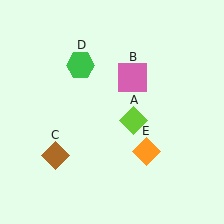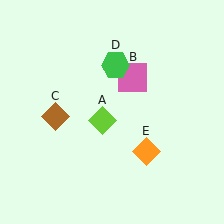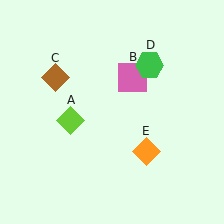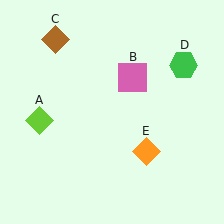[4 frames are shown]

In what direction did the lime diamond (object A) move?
The lime diamond (object A) moved left.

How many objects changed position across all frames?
3 objects changed position: lime diamond (object A), brown diamond (object C), green hexagon (object D).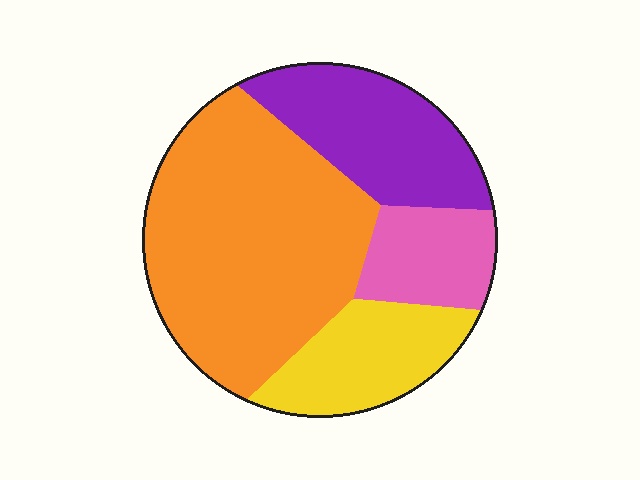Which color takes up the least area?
Pink, at roughly 15%.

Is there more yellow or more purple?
Purple.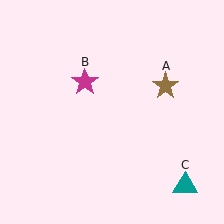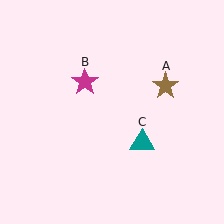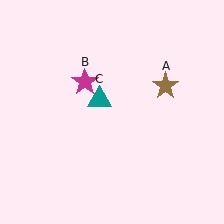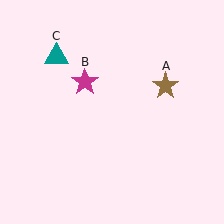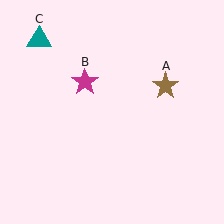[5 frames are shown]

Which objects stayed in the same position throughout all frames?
Brown star (object A) and magenta star (object B) remained stationary.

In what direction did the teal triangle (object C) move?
The teal triangle (object C) moved up and to the left.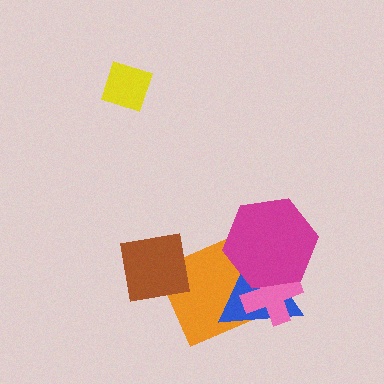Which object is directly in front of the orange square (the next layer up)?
The blue triangle is directly in front of the orange square.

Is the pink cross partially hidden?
Yes, it is partially covered by another shape.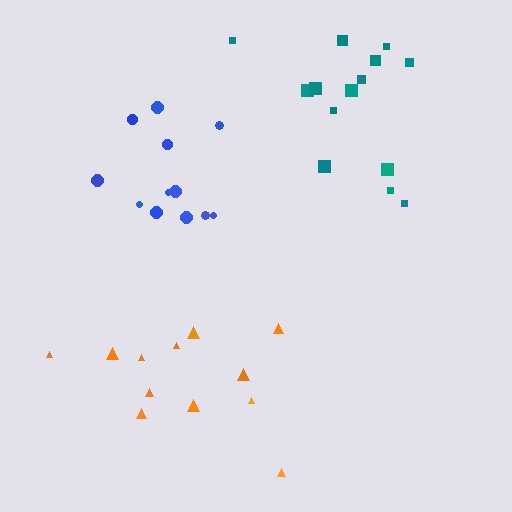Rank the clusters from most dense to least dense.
blue, teal, orange.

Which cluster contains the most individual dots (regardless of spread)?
Teal (15).